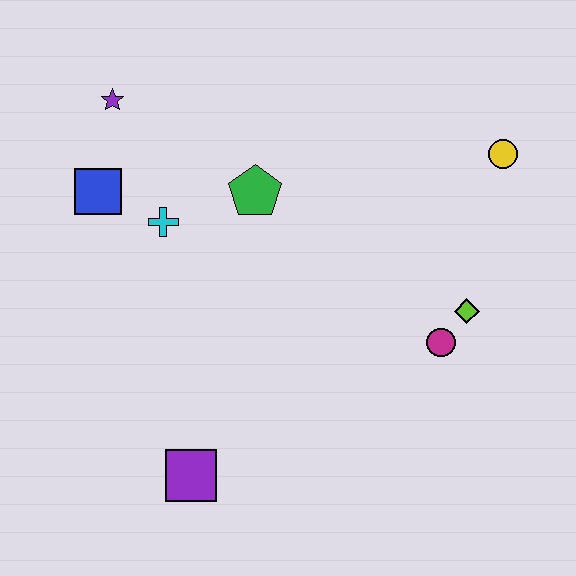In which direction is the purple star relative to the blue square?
The purple star is above the blue square.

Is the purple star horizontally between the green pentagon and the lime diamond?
No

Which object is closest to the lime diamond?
The magenta circle is closest to the lime diamond.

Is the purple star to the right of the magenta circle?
No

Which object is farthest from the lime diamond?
The purple star is farthest from the lime diamond.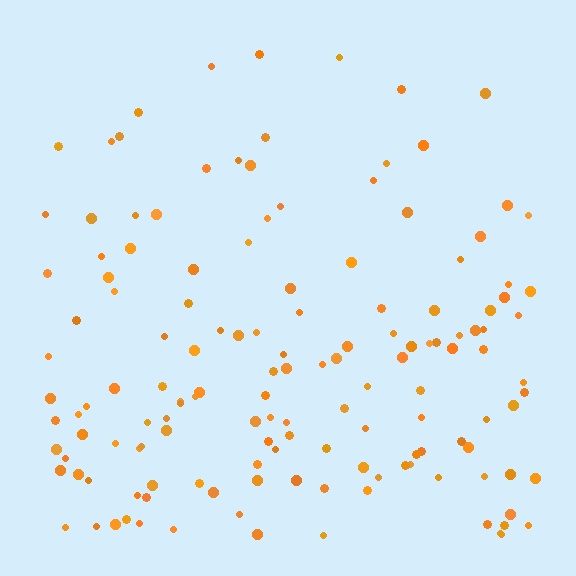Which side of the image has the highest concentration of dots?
The bottom.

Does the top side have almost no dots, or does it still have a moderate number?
Still a moderate number, just noticeably fewer than the bottom.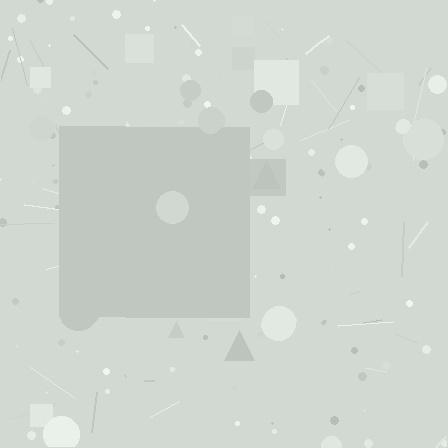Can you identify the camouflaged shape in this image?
The camouflaged shape is a square.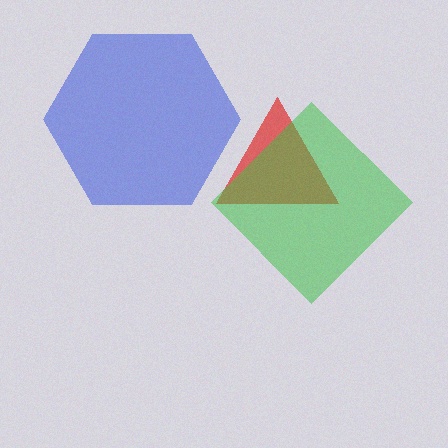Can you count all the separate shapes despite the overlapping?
Yes, there are 3 separate shapes.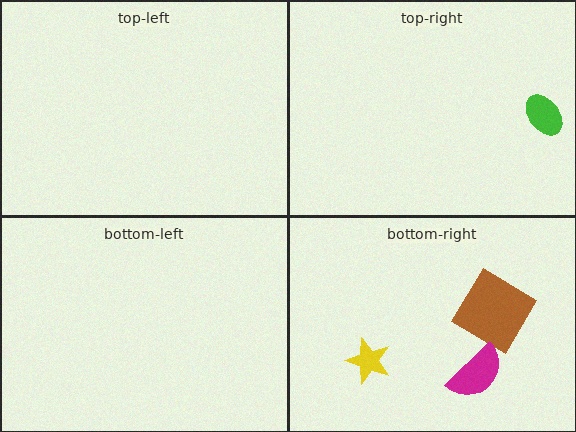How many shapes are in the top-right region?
1.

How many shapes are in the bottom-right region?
3.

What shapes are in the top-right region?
The green ellipse.